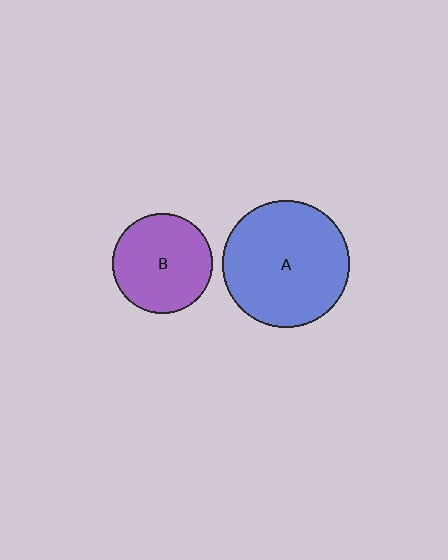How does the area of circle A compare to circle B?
Approximately 1.6 times.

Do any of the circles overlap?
No, none of the circles overlap.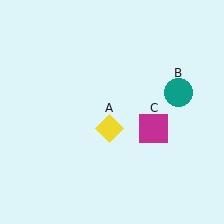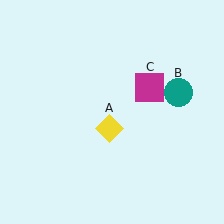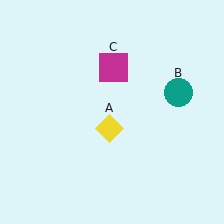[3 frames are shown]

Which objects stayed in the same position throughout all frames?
Yellow diamond (object A) and teal circle (object B) remained stationary.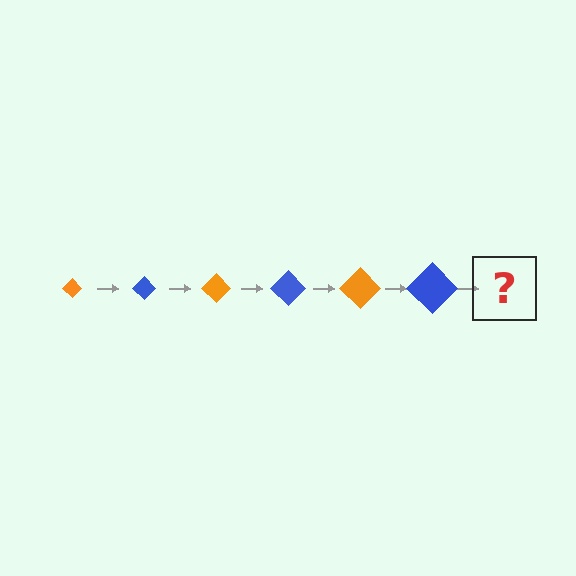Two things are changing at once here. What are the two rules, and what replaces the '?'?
The two rules are that the diamond grows larger each step and the color cycles through orange and blue. The '?' should be an orange diamond, larger than the previous one.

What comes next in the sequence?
The next element should be an orange diamond, larger than the previous one.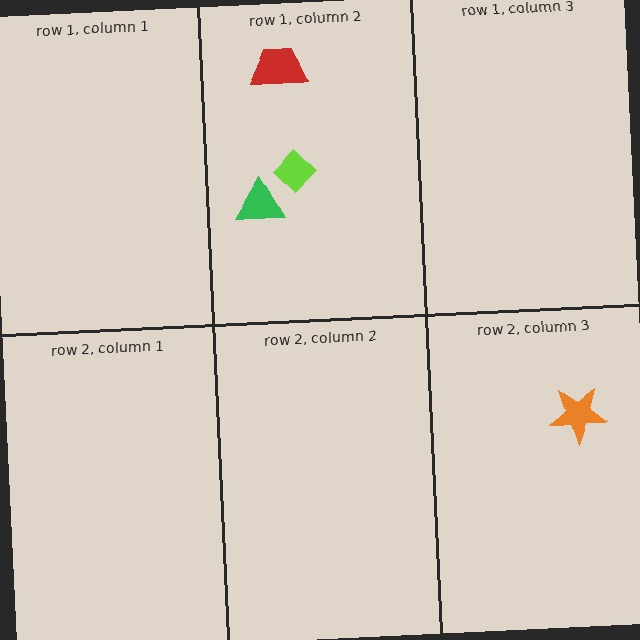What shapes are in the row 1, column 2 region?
The red trapezoid, the green triangle, the lime diamond.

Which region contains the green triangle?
The row 1, column 2 region.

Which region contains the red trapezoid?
The row 1, column 2 region.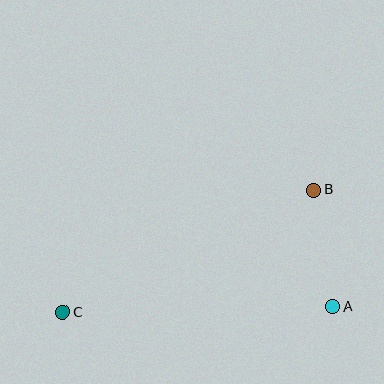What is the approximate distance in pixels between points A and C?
The distance between A and C is approximately 270 pixels.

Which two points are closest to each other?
Points A and B are closest to each other.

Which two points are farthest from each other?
Points B and C are farthest from each other.